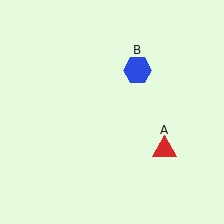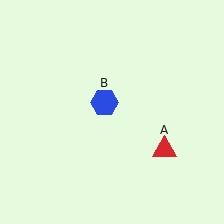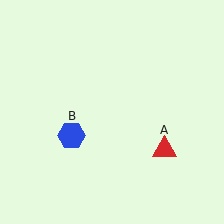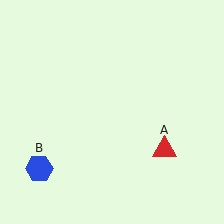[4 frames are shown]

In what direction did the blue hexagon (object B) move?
The blue hexagon (object B) moved down and to the left.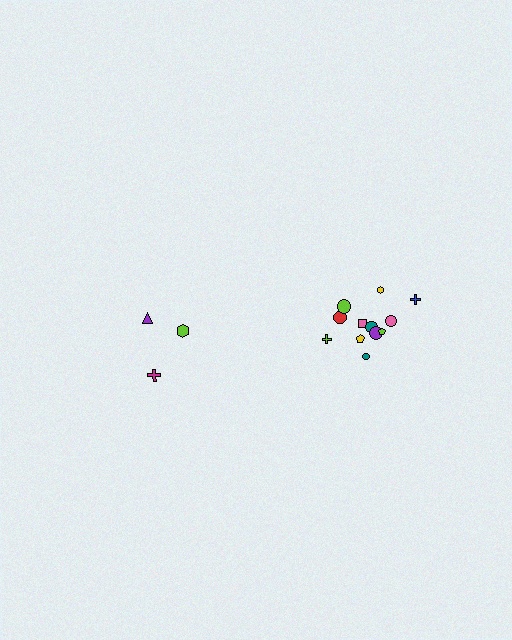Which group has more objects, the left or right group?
The right group.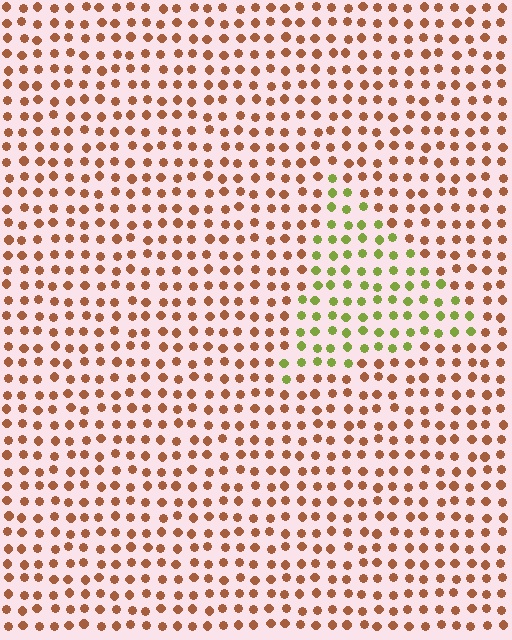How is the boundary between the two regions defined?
The boundary is defined purely by a slight shift in hue (about 64 degrees). Spacing, size, and orientation are identical on both sides.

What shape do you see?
I see a triangle.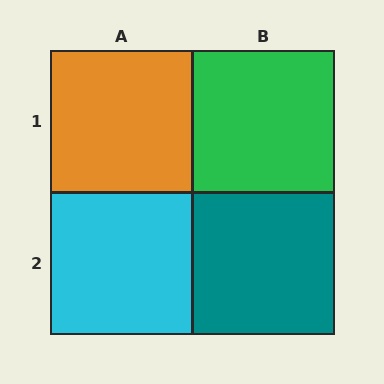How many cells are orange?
1 cell is orange.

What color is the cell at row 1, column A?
Orange.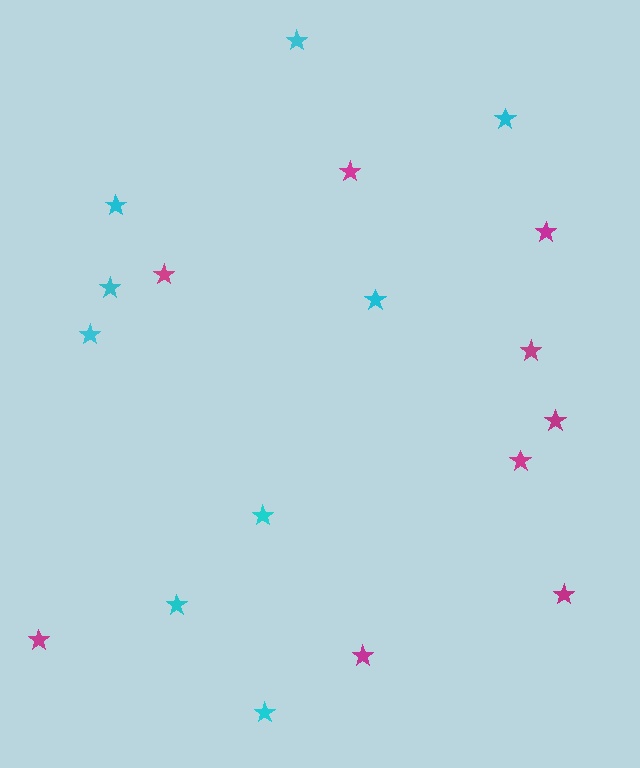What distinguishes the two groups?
There are 2 groups: one group of magenta stars (9) and one group of cyan stars (9).